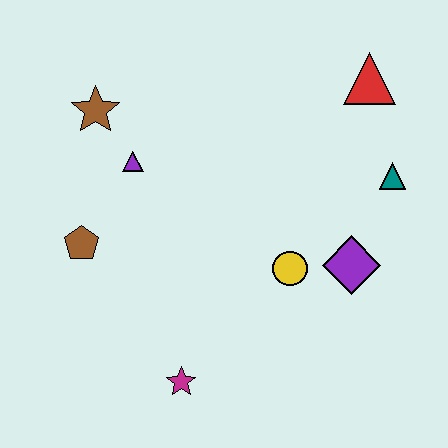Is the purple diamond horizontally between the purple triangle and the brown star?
No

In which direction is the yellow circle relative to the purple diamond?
The yellow circle is to the left of the purple diamond.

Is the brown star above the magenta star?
Yes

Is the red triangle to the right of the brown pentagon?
Yes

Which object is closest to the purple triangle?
The brown star is closest to the purple triangle.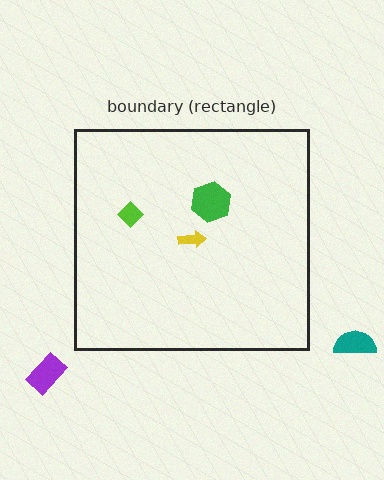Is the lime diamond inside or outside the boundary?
Inside.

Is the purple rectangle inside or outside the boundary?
Outside.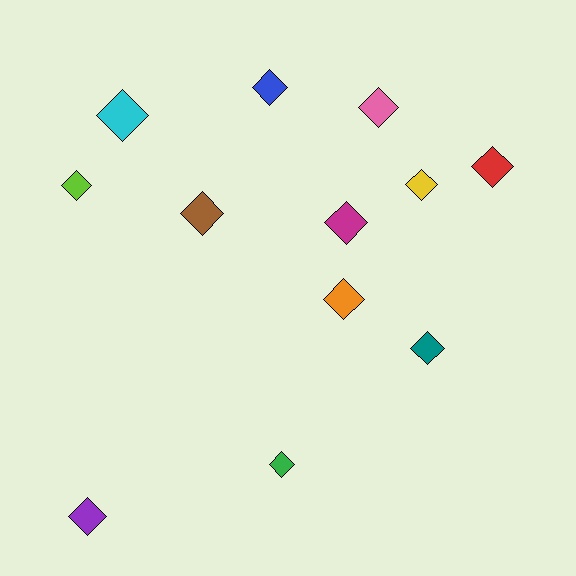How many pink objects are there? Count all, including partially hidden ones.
There is 1 pink object.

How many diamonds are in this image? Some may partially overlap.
There are 12 diamonds.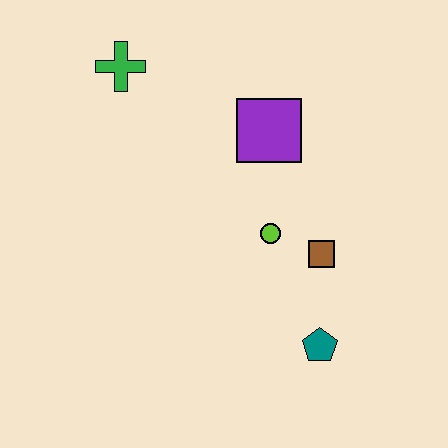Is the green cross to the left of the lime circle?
Yes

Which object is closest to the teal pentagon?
The brown square is closest to the teal pentagon.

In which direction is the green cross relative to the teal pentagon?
The green cross is above the teal pentagon.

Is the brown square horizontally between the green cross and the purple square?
No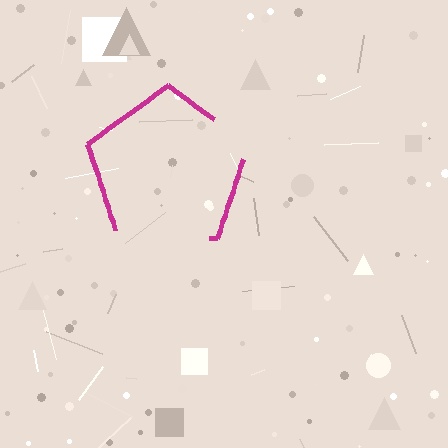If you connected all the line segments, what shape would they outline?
They would outline a pentagon.